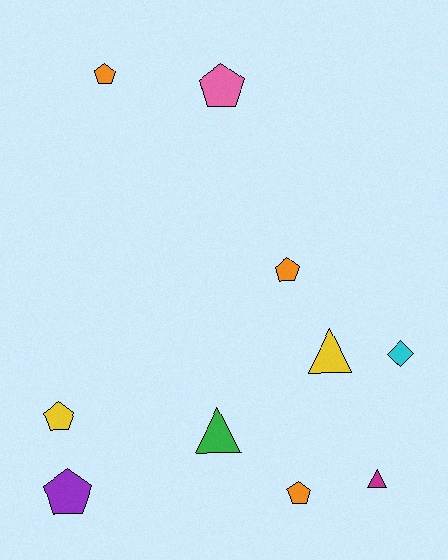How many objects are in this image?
There are 10 objects.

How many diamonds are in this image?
There is 1 diamond.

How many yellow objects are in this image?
There are 2 yellow objects.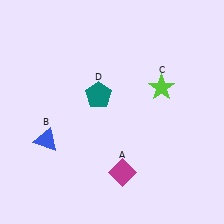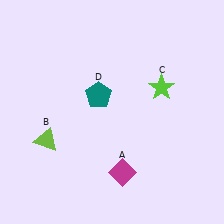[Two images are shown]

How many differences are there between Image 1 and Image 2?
There is 1 difference between the two images.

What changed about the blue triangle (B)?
In Image 1, B is blue. In Image 2, it changed to lime.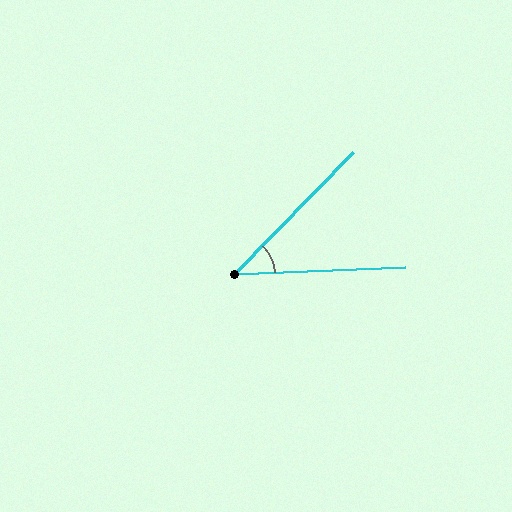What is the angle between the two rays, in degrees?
Approximately 43 degrees.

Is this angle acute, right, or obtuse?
It is acute.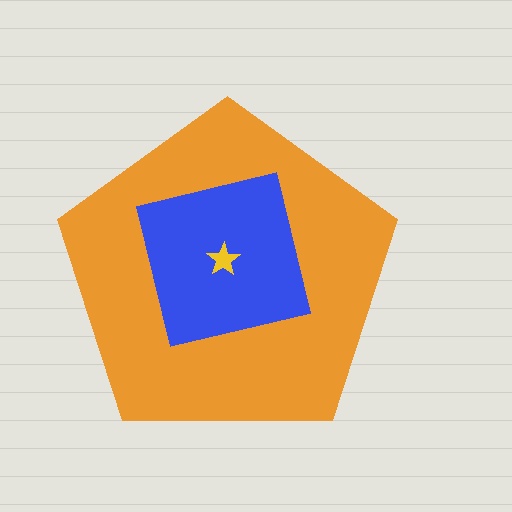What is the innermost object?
The yellow star.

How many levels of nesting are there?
3.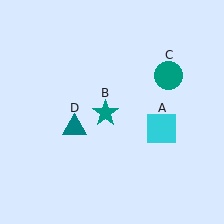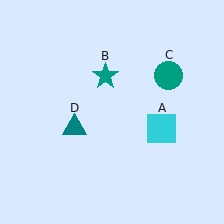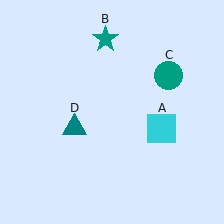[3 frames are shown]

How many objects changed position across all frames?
1 object changed position: teal star (object B).